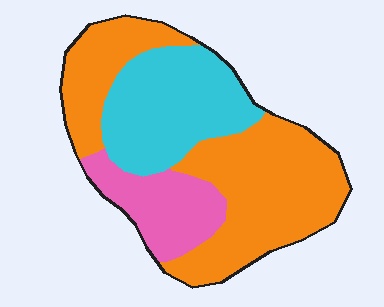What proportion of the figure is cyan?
Cyan takes up about one third (1/3) of the figure.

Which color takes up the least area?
Pink, at roughly 15%.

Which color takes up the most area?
Orange, at roughly 55%.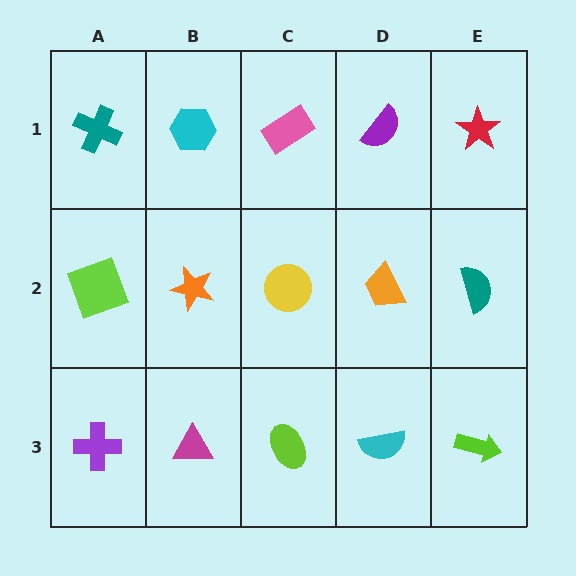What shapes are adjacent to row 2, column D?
A purple semicircle (row 1, column D), a cyan semicircle (row 3, column D), a yellow circle (row 2, column C), a teal semicircle (row 2, column E).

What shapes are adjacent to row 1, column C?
A yellow circle (row 2, column C), a cyan hexagon (row 1, column B), a purple semicircle (row 1, column D).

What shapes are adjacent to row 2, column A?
A teal cross (row 1, column A), a purple cross (row 3, column A), an orange star (row 2, column B).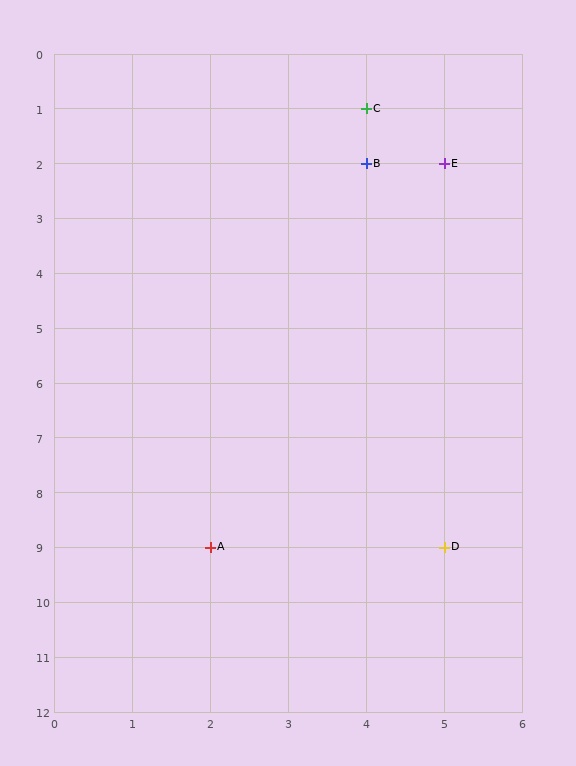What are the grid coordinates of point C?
Point C is at grid coordinates (4, 1).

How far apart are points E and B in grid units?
Points E and B are 1 column apart.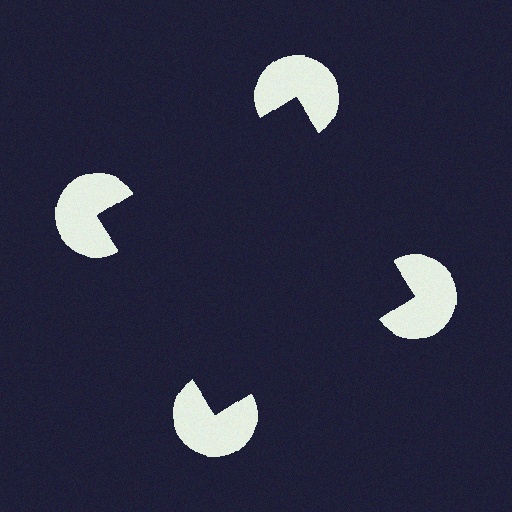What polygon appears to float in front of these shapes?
An illusory square — its edges are inferred from the aligned wedge cuts in the pac-man discs, not physically drawn.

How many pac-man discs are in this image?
There are 4 — one at each vertex of the illusory square.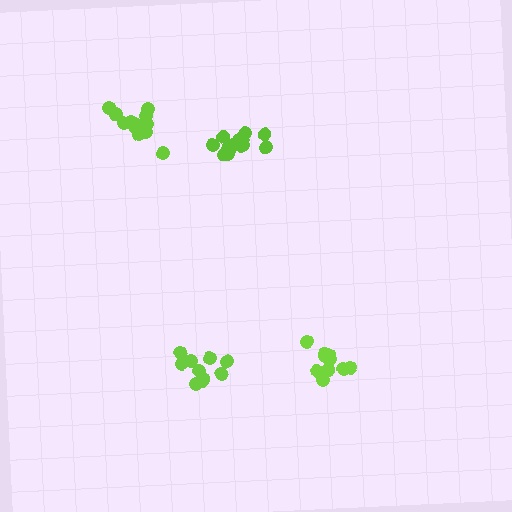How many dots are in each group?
Group 1: 15 dots, Group 2: 13 dots, Group 3: 13 dots, Group 4: 10 dots (51 total).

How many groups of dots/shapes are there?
There are 4 groups.